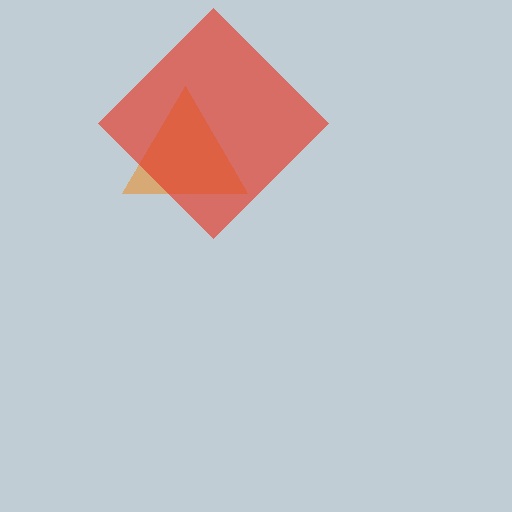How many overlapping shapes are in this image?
There are 2 overlapping shapes in the image.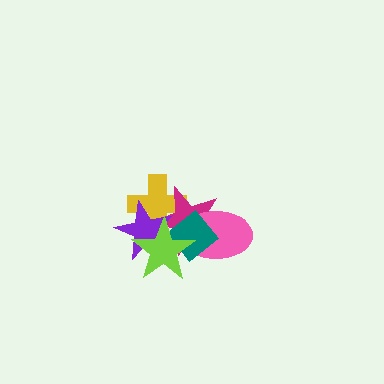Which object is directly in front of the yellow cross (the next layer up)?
The magenta star is directly in front of the yellow cross.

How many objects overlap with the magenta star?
5 objects overlap with the magenta star.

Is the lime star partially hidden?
No, no other shape covers it.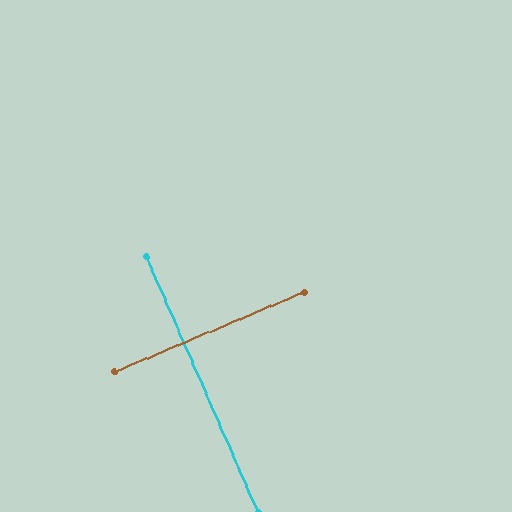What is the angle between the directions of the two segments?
Approximately 89 degrees.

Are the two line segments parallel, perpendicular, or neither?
Perpendicular — they meet at approximately 89°.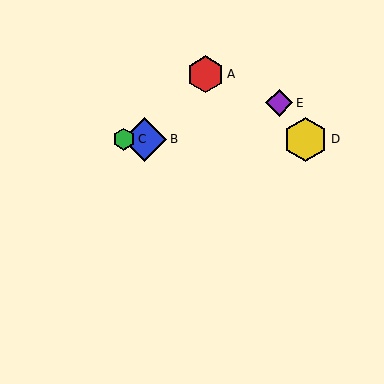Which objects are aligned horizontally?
Objects B, C, D are aligned horizontally.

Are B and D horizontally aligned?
Yes, both are at y≈139.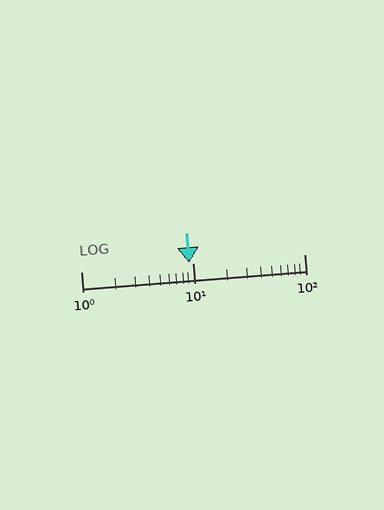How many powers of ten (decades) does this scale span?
The scale spans 2 decades, from 1 to 100.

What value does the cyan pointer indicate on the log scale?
The pointer indicates approximately 9.3.